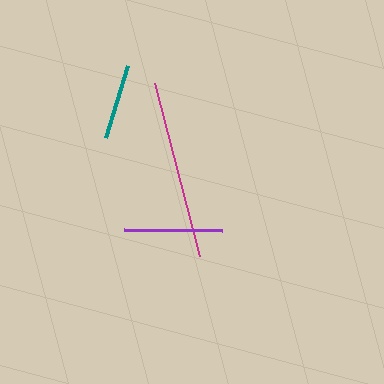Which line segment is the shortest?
The teal line is the shortest at approximately 75 pixels.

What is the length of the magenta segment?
The magenta segment is approximately 178 pixels long.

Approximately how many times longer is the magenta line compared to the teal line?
The magenta line is approximately 2.4 times the length of the teal line.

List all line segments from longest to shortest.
From longest to shortest: magenta, purple, teal.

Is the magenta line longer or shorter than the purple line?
The magenta line is longer than the purple line.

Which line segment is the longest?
The magenta line is the longest at approximately 178 pixels.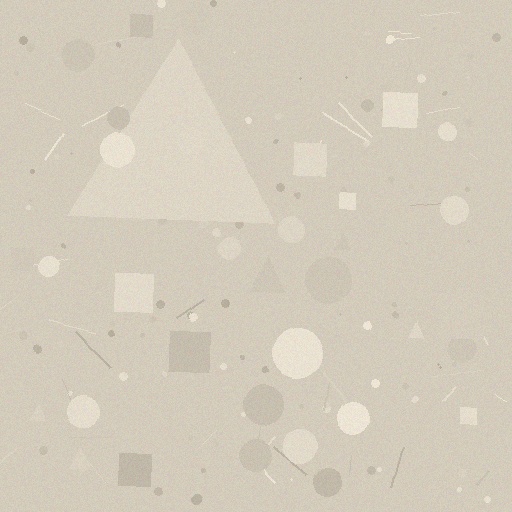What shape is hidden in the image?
A triangle is hidden in the image.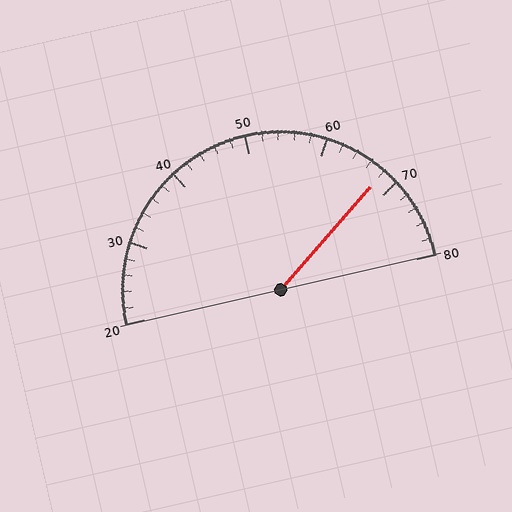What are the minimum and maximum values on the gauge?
The gauge ranges from 20 to 80.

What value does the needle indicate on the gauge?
The needle indicates approximately 68.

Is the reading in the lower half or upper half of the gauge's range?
The reading is in the upper half of the range (20 to 80).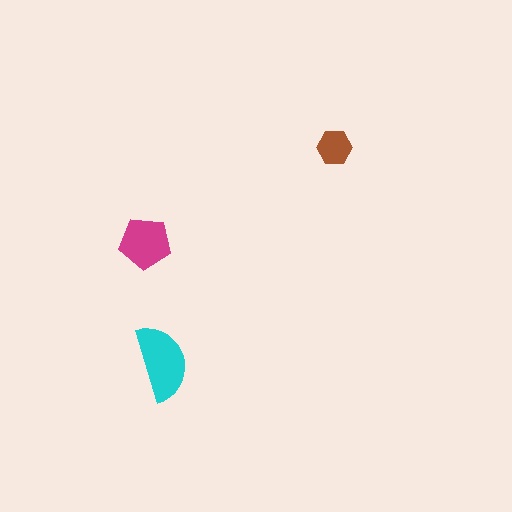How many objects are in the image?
There are 3 objects in the image.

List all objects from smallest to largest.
The brown hexagon, the magenta pentagon, the cyan semicircle.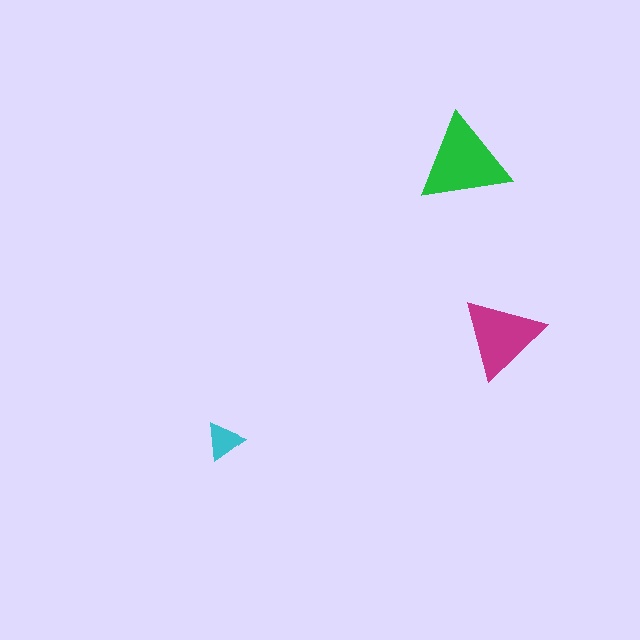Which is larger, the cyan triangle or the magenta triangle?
The magenta one.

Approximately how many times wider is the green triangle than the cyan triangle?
About 2.5 times wider.